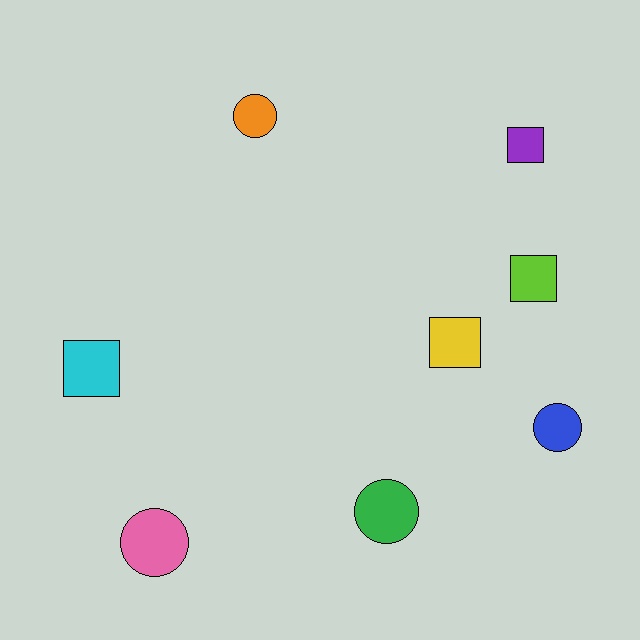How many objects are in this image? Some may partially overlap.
There are 8 objects.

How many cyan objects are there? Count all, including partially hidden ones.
There is 1 cyan object.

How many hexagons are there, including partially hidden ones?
There are no hexagons.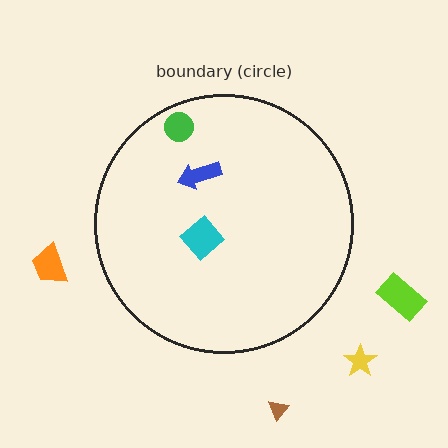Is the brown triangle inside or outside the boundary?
Outside.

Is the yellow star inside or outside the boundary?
Outside.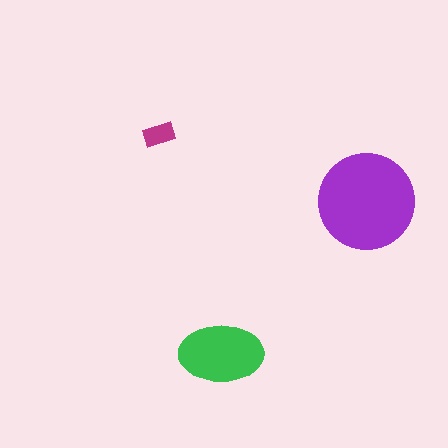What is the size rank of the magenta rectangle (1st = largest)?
3rd.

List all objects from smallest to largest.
The magenta rectangle, the green ellipse, the purple circle.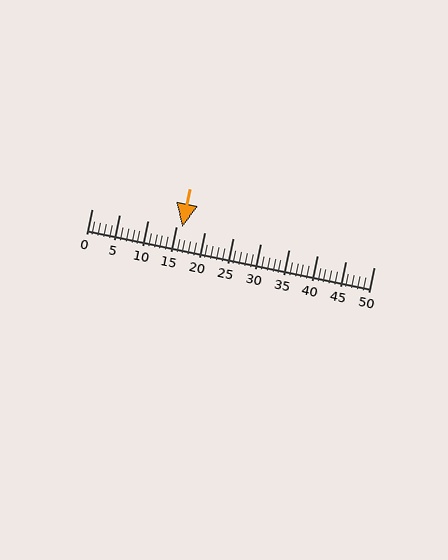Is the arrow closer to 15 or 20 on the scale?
The arrow is closer to 15.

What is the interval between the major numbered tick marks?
The major tick marks are spaced 5 units apart.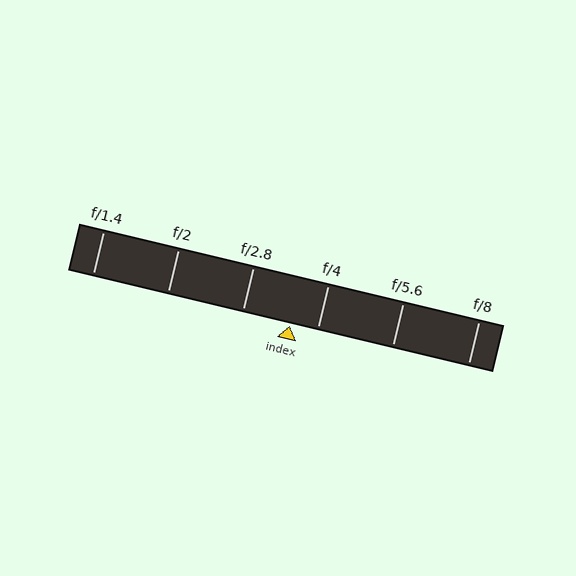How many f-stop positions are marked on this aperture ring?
There are 6 f-stop positions marked.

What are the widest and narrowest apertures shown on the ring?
The widest aperture shown is f/1.4 and the narrowest is f/8.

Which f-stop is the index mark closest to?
The index mark is closest to f/4.